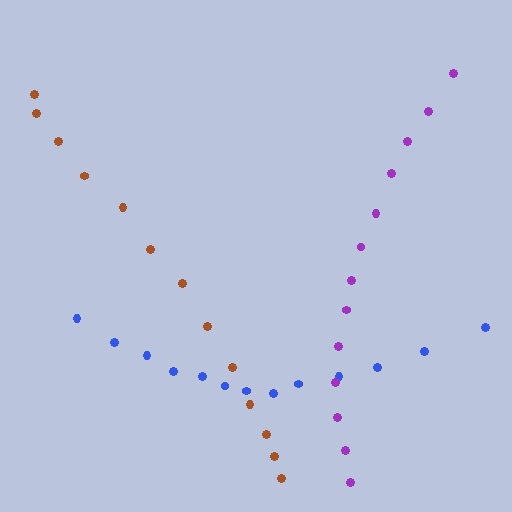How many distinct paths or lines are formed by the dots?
There are 3 distinct paths.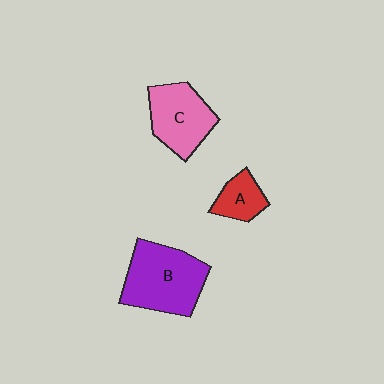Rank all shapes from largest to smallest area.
From largest to smallest: B (purple), C (pink), A (red).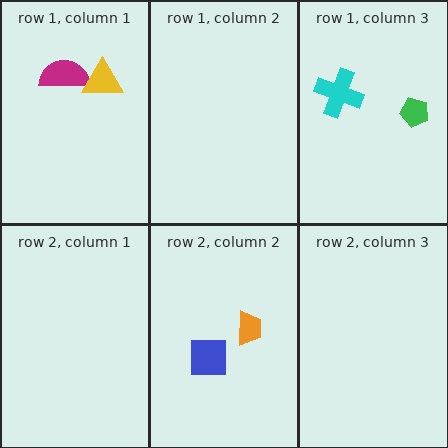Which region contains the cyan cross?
The row 1, column 3 region.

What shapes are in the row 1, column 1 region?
The magenta semicircle, the yellow triangle.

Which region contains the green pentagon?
The row 1, column 3 region.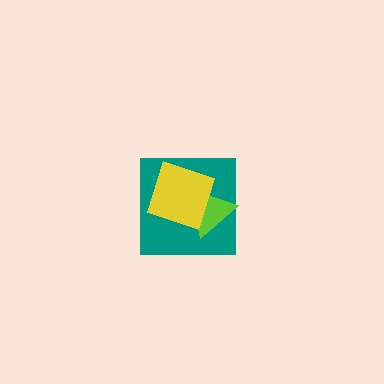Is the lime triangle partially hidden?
Yes, it is partially covered by another shape.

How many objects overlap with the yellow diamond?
2 objects overlap with the yellow diamond.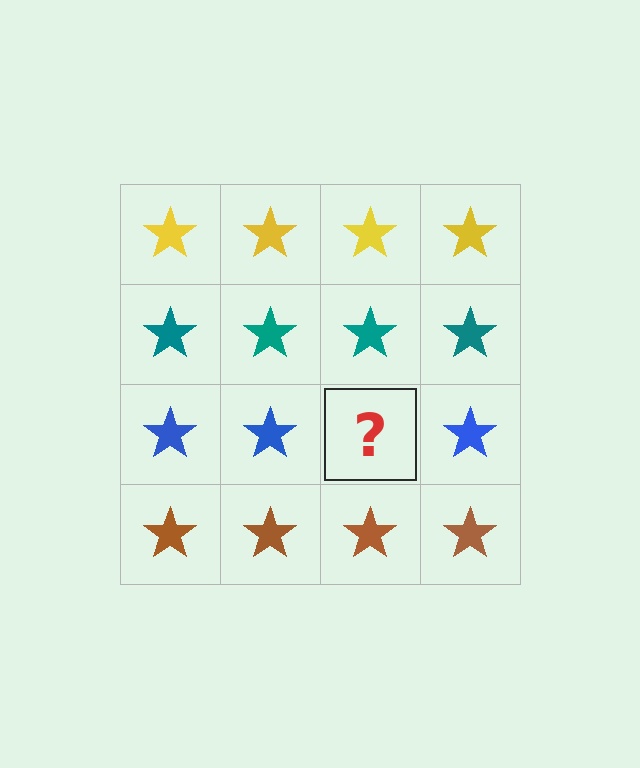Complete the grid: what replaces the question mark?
The question mark should be replaced with a blue star.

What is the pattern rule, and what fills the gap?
The rule is that each row has a consistent color. The gap should be filled with a blue star.